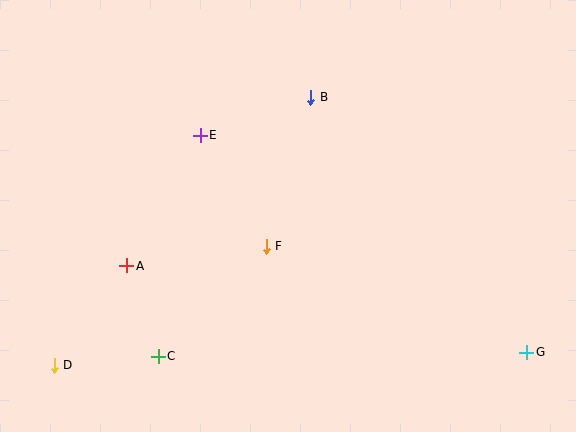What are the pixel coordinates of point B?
Point B is at (311, 97).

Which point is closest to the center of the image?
Point F at (266, 246) is closest to the center.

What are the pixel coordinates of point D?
Point D is at (54, 365).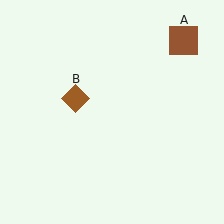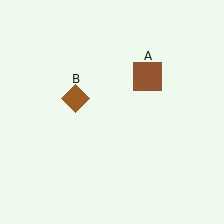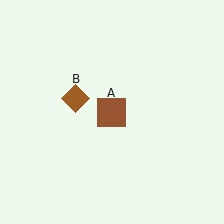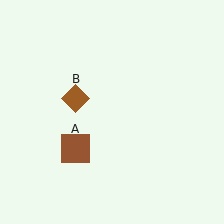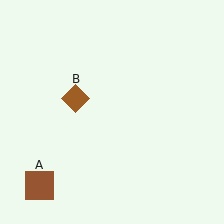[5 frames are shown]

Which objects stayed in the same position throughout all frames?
Brown diamond (object B) remained stationary.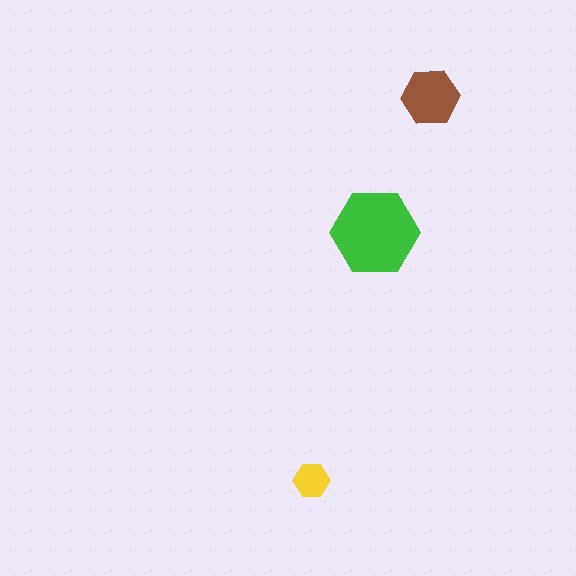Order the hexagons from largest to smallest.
the green one, the brown one, the yellow one.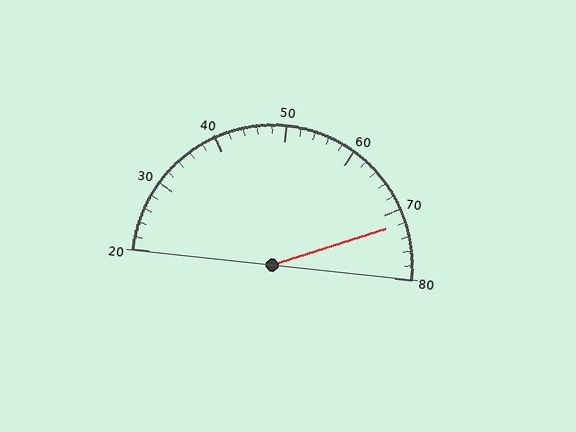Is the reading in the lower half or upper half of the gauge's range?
The reading is in the upper half of the range (20 to 80).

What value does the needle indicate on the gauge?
The needle indicates approximately 72.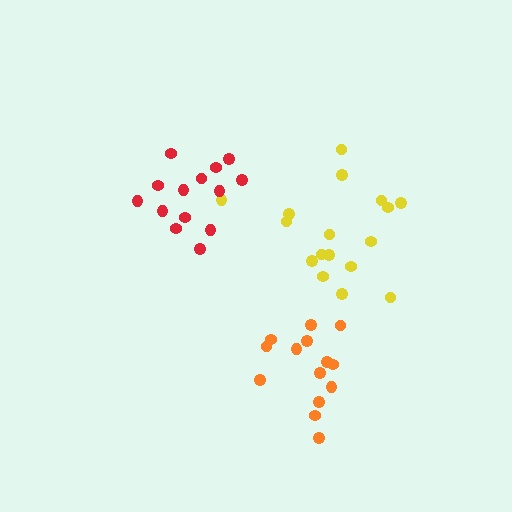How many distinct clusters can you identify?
There are 3 distinct clusters.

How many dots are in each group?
Group 1: 17 dots, Group 2: 14 dots, Group 3: 14 dots (45 total).